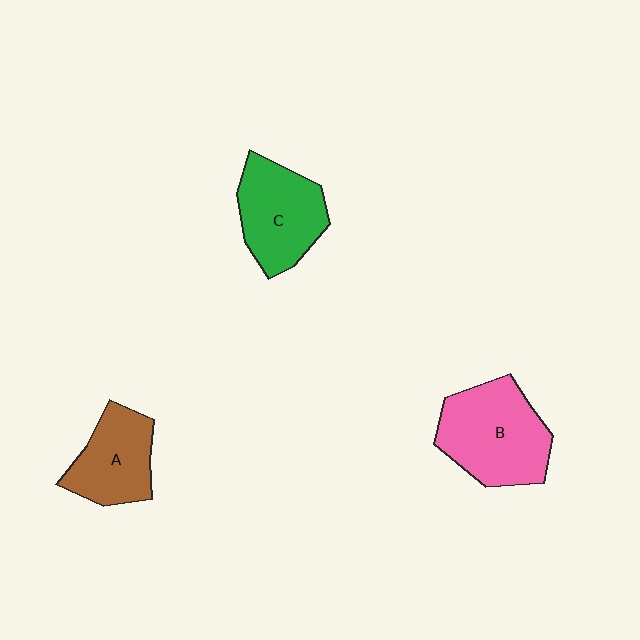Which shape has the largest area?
Shape B (pink).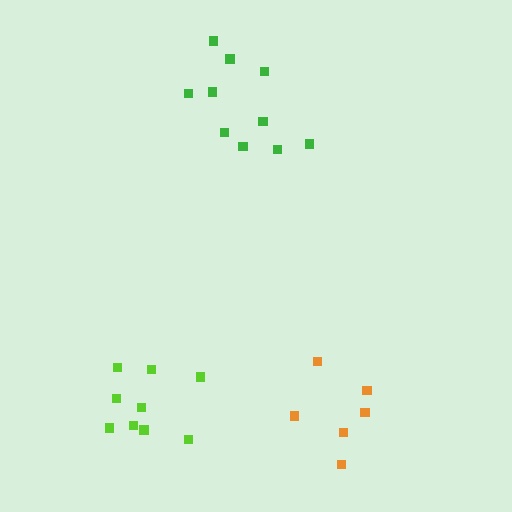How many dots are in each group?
Group 1: 10 dots, Group 2: 9 dots, Group 3: 6 dots (25 total).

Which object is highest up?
The green cluster is topmost.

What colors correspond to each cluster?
The clusters are colored: green, lime, orange.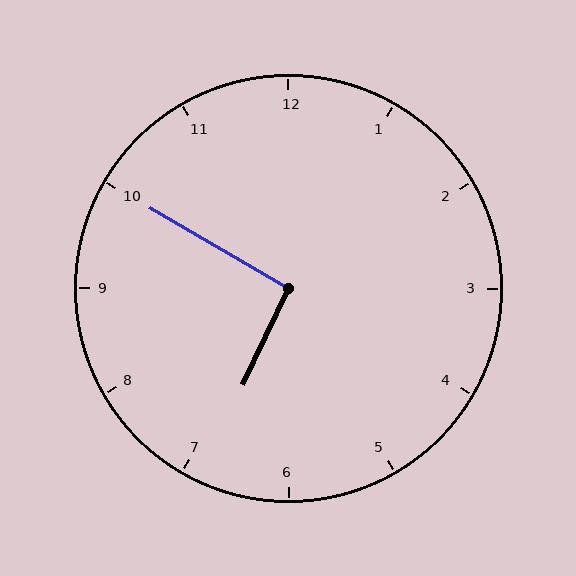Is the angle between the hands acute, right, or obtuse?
It is right.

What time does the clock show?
6:50.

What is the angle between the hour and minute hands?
Approximately 95 degrees.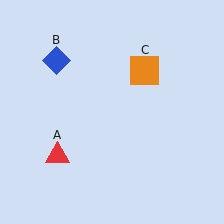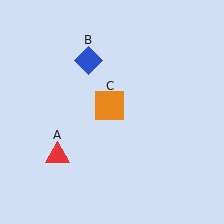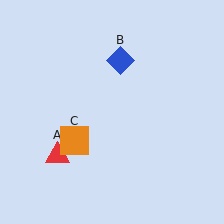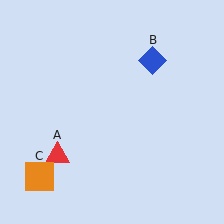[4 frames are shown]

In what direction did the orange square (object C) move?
The orange square (object C) moved down and to the left.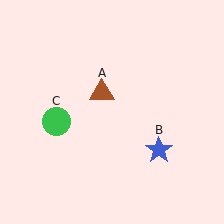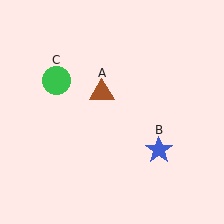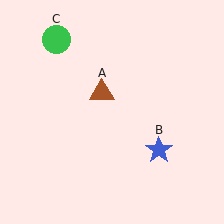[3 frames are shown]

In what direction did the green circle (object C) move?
The green circle (object C) moved up.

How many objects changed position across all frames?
1 object changed position: green circle (object C).